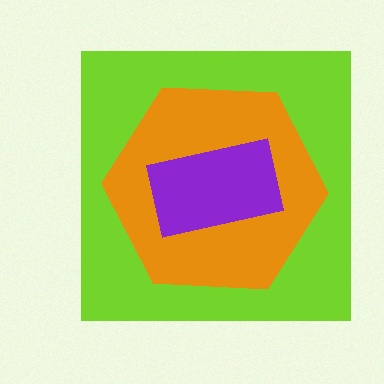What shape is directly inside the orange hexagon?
The purple rectangle.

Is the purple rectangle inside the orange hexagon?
Yes.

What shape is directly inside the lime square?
The orange hexagon.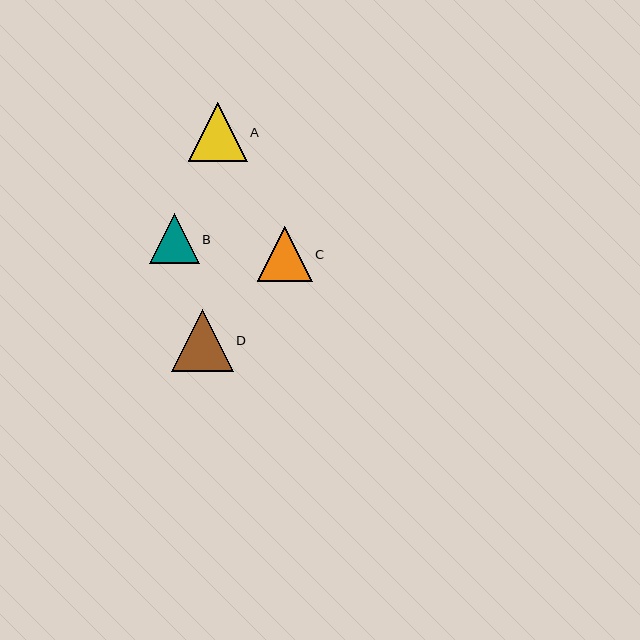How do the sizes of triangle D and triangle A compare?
Triangle D and triangle A are approximately the same size.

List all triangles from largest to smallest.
From largest to smallest: D, A, C, B.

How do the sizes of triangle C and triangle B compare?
Triangle C and triangle B are approximately the same size.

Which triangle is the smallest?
Triangle B is the smallest with a size of approximately 50 pixels.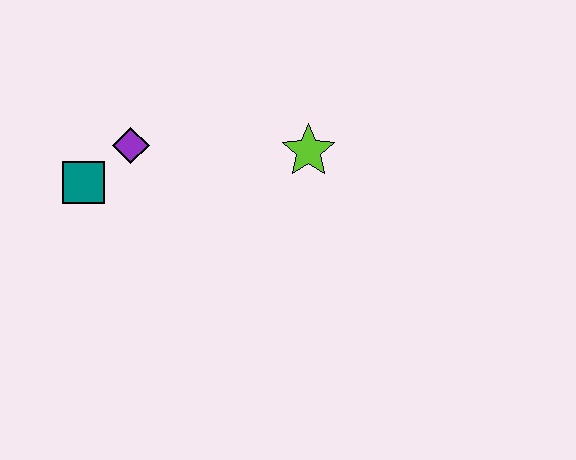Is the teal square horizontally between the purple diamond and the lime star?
No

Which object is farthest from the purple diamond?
The lime star is farthest from the purple diamond.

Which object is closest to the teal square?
The purple diamond is closest to the teal square.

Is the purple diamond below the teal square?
No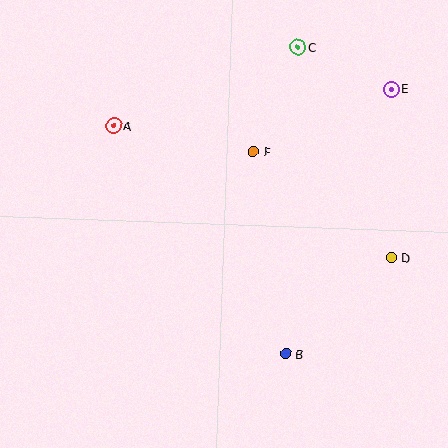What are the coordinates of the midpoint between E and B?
The midpoint between E and B is at (338, 222).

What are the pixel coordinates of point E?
Point E is at (391, 89).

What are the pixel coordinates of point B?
Point B is at (285, 354).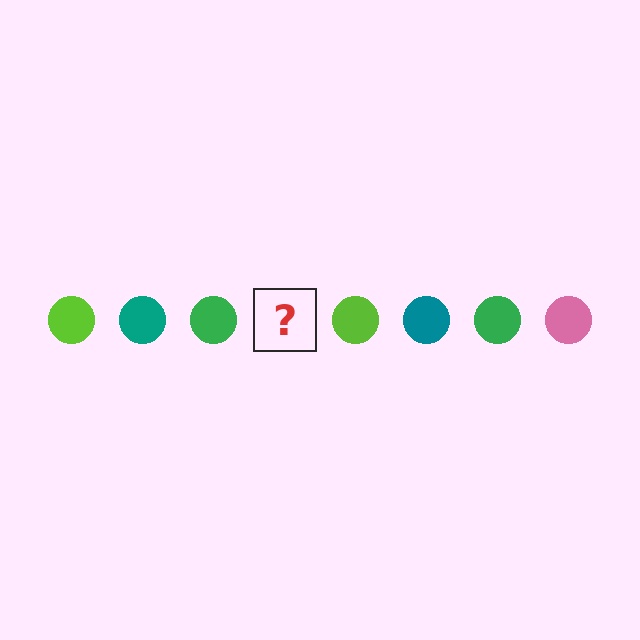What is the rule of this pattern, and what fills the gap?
The rule is that the pattern cycles through lime, teal, green, pink circles. The gap should be filled with a pink circle.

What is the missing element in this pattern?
The missing element is a pink circle.